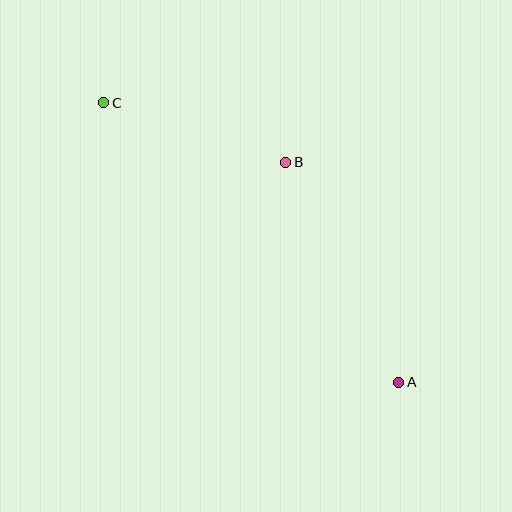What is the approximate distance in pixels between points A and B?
The distance between A and B is approximately 247 pixels.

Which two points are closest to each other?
Points B and C are closest to each other.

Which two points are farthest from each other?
Points A and C are farthest from each other.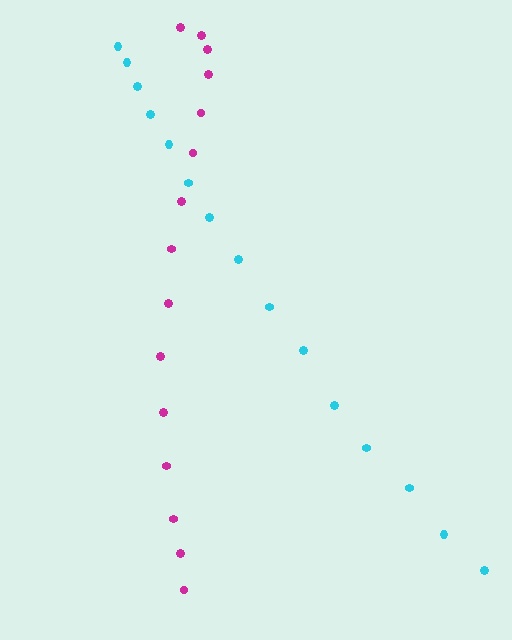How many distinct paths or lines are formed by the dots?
There are 2 distinct paths.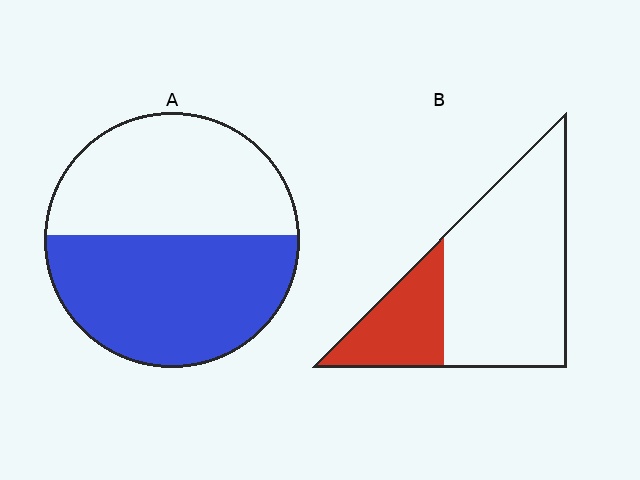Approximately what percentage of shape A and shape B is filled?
A is approximately 50% and B is approximately 25%.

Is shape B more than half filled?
No.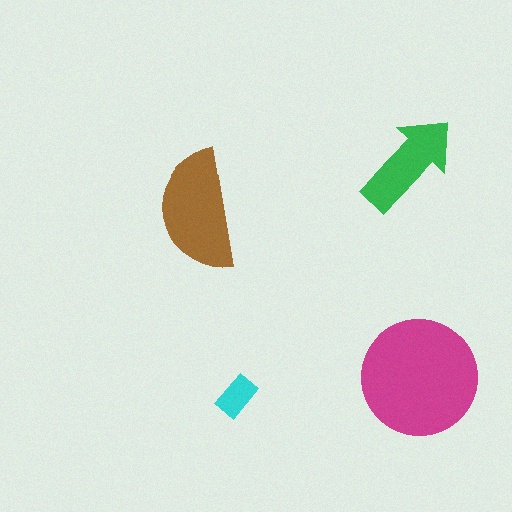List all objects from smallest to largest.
The cyan rectangle, the green arrow, the brown semicircle, the magenta circle.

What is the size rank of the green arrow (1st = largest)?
3rd.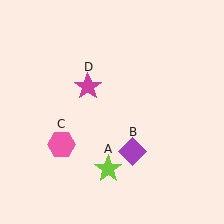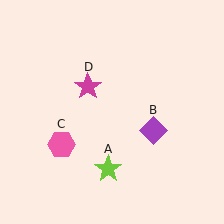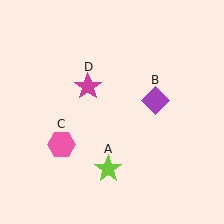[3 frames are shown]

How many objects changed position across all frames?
1 object changed position: purple diamond (object B).